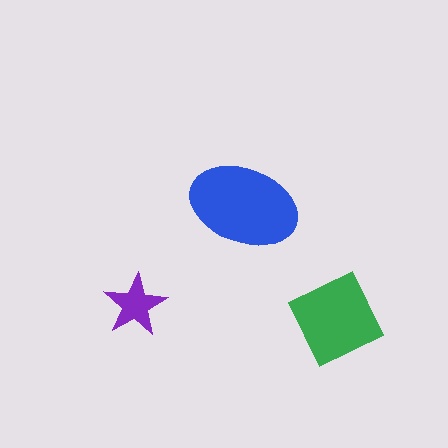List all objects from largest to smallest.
The blue ellipse, the green square, the purple star.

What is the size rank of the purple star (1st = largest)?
3rd.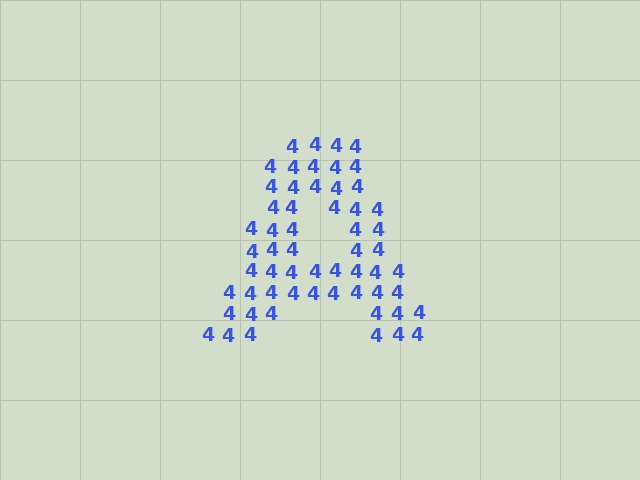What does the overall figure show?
The overall figure shows the letter A.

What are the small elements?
The small elements are digit 4's.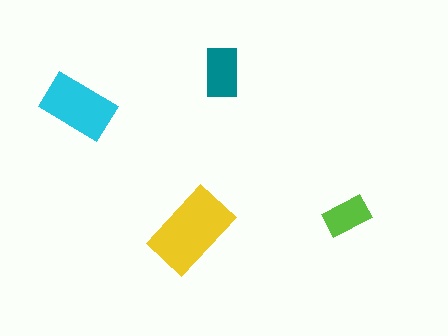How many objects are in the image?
There are 4 objects in the image.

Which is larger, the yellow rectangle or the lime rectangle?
The yellow one.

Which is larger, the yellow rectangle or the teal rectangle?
The yellow one.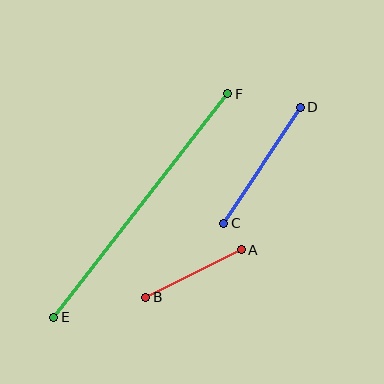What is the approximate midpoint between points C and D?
The midpoint is at approximately (262, 165) pixels.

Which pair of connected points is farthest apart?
Points E and F are farthest apart.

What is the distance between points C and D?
The distance is approximately 139 pixels.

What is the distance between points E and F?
The distance is approximately 283 pixels.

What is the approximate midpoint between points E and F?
The midpoint is at approximately (141, 205) pixels.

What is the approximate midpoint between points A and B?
The midpoint is at approximately (193, 273) pixels.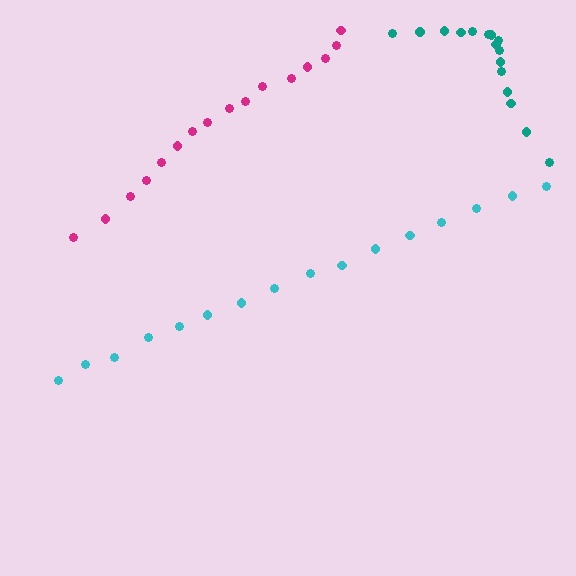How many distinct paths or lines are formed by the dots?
There are 3 distinct paths.